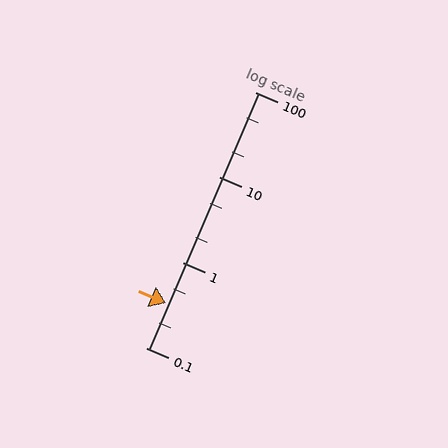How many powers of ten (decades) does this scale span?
The scale spans 3 decades, from 0.1 to 100.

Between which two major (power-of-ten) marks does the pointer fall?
The pointer is between 0.1 and 1.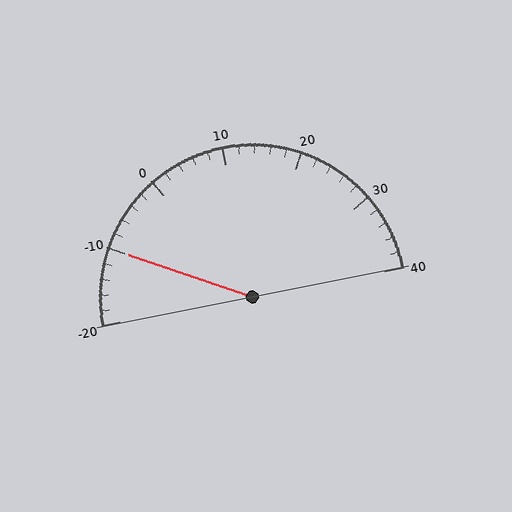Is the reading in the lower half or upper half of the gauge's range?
The reading is in the lower half of the range (-20 to 40).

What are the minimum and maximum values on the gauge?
The gauge ranges from -20 to 40.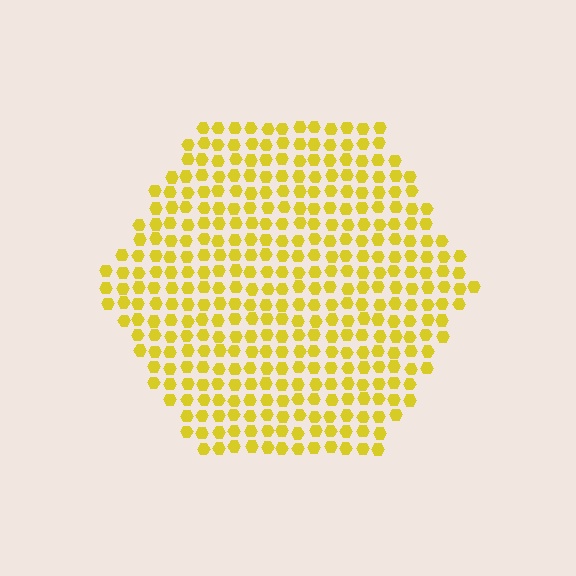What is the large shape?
The large shape is a hexagon.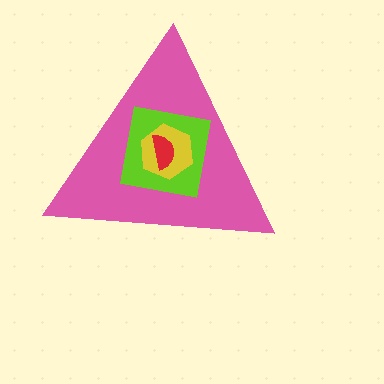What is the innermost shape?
The red semicircle.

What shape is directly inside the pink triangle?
The lime square.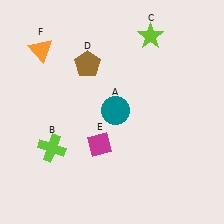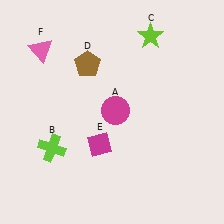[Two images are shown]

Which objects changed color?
A changed from teal to magenta. F changed from orange to pink.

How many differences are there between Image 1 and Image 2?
There are 2 differences between the two images.